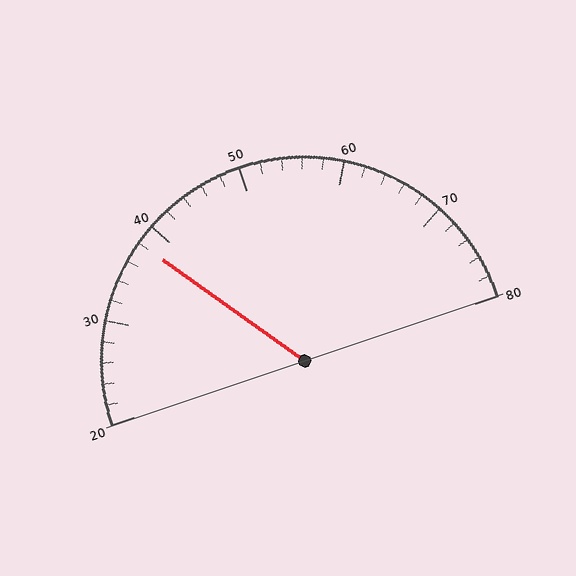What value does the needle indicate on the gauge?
The needle indicates approximately 38.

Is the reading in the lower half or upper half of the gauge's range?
The reading is in the lower half of the range (20 to 80).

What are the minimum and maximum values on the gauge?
The gauge ranges from 20 to 80.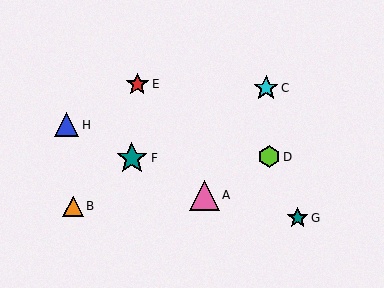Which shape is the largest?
The teal star (labeled F) is the largest.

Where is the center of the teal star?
The center of the teal star is at (132, 158).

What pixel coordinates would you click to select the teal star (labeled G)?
Click at (298, 218) to select the teal star G.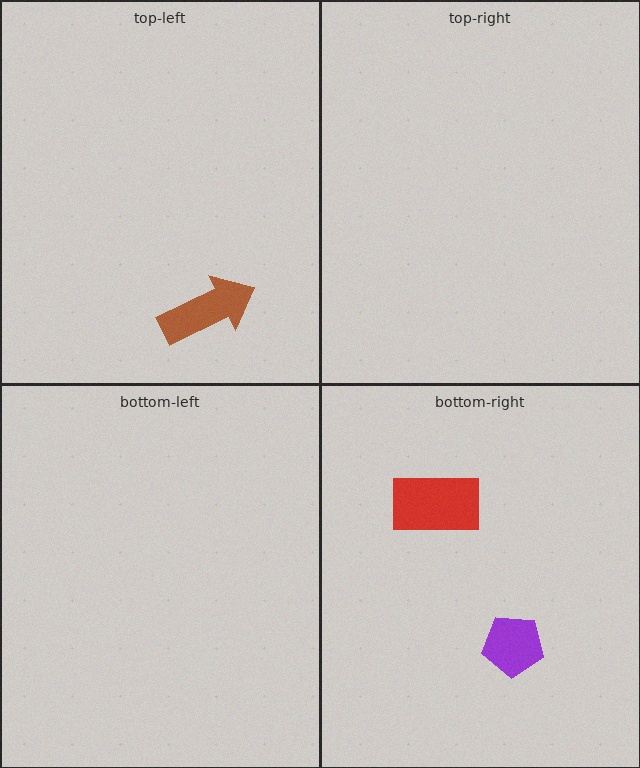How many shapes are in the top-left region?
1.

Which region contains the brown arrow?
The top-left region.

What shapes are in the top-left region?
The brown arrow.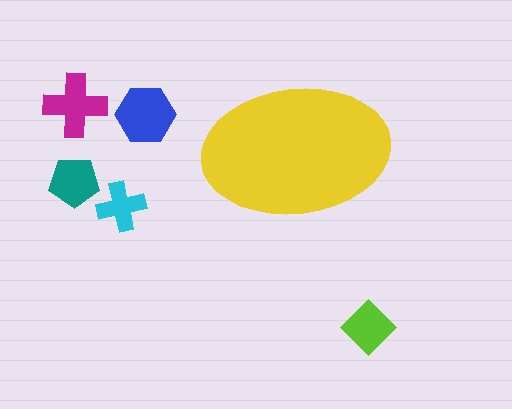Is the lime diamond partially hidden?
No, the lime diamond is fully visible.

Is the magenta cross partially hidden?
No, the magenta cross is fully visible.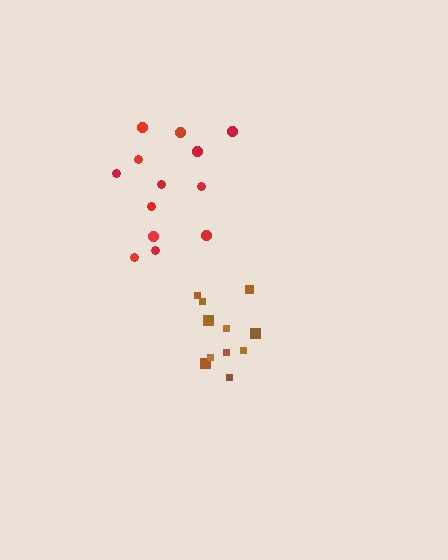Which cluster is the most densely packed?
Brown.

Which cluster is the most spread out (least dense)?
Red.